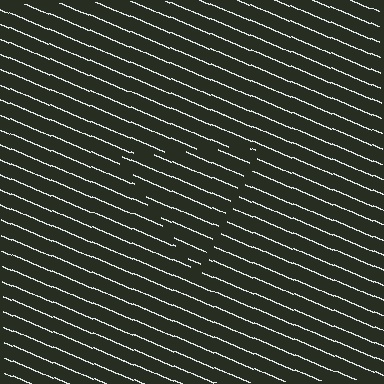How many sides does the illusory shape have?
3 sides — the line-ends trace a triangle.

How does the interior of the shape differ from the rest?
The interior of the shape contains the same grating, shifted by half a period — the contour is defined by the phase discontinuity where line-ends from the inner and outer gratings abut.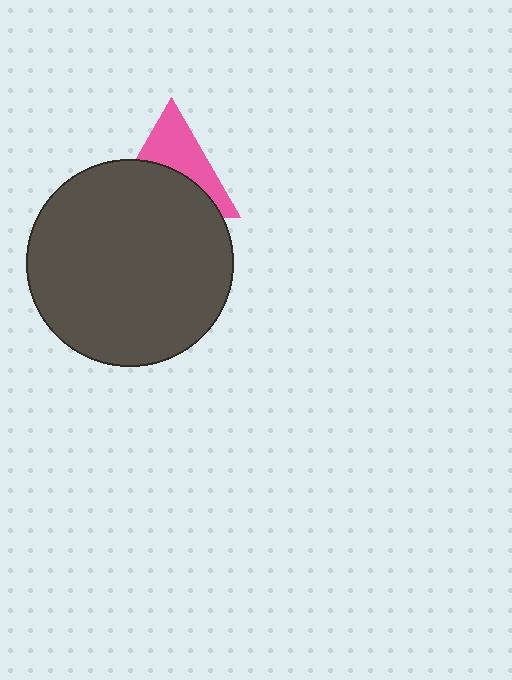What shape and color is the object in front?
The object in front is a dark gray circle.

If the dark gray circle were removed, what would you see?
You would see the complete pink triangle.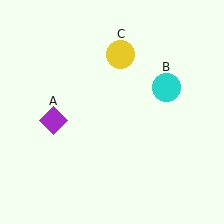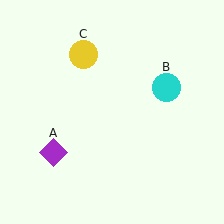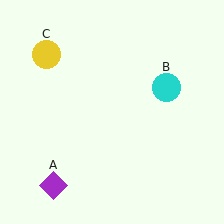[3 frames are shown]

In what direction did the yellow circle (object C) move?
The yellow circle (object C) moved left.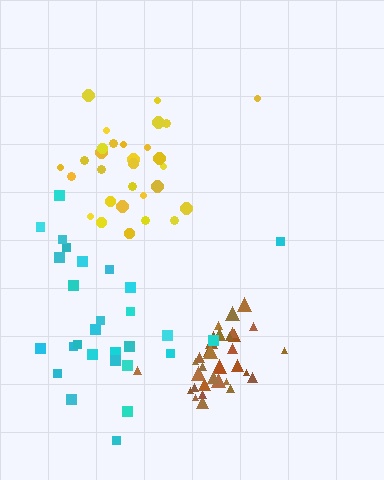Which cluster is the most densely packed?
Brown.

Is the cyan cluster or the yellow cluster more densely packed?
Yellow.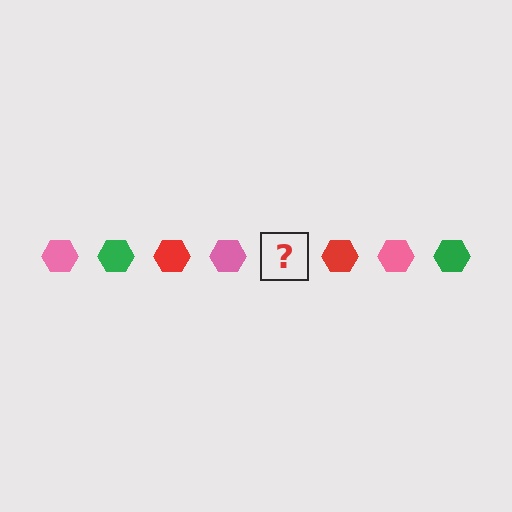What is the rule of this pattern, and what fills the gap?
The rule is that the pattern cycles through pink, green, red hexagons. The gap should be filled with a green hexagon.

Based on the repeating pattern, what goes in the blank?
The blank should be a green hexagon.